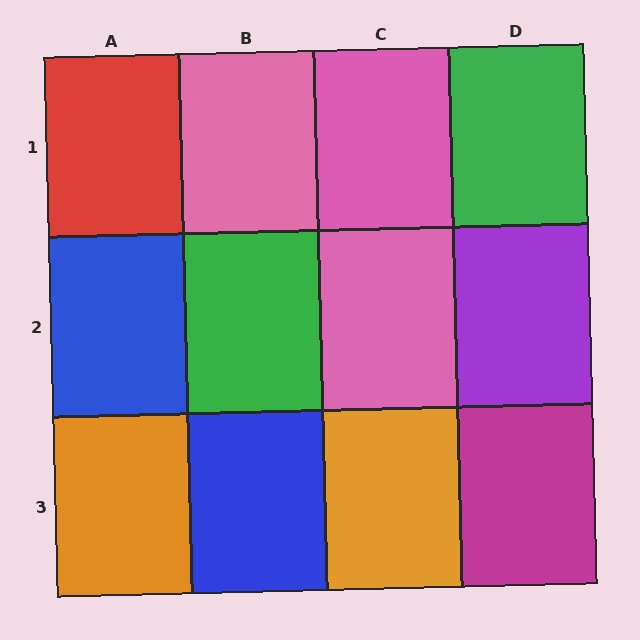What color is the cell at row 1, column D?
Green.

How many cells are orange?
2 cells are orange.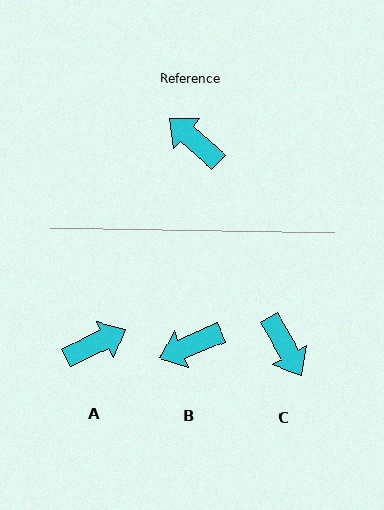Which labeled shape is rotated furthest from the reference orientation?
C, about 162 degrees away.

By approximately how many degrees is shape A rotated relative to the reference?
Approximately 113 degrees clockwise.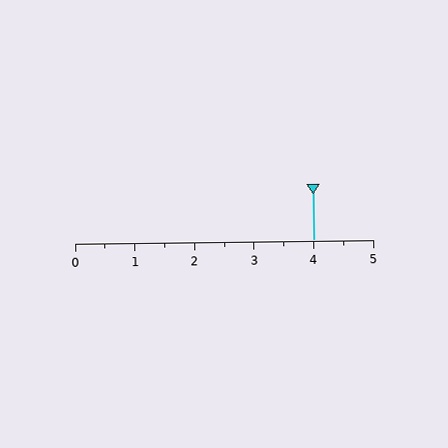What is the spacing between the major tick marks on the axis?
The major ticks are spaced 1 apart.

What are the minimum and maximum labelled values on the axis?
The axis runs from 0 to 5.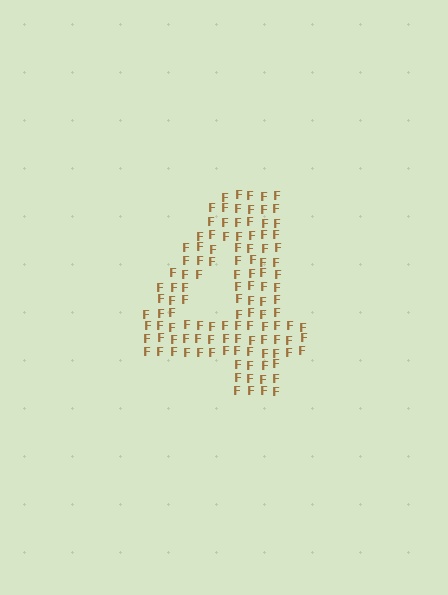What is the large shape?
The large shape is the digit 4.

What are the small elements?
The small elements are letter F's.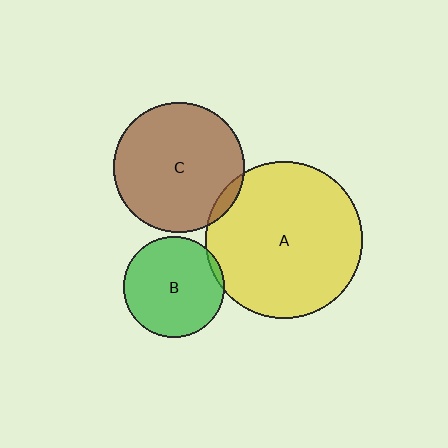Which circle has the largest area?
Circle A (yellow).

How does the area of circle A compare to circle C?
Approximately 1.4 times.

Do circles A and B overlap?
Yes.